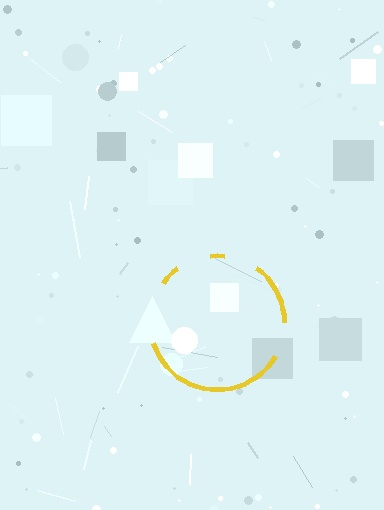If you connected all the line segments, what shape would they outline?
They would outline a circle.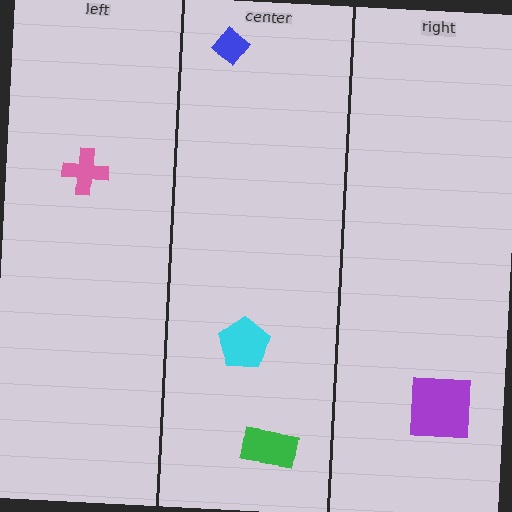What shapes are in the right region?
The purple square.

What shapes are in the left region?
The pink cross.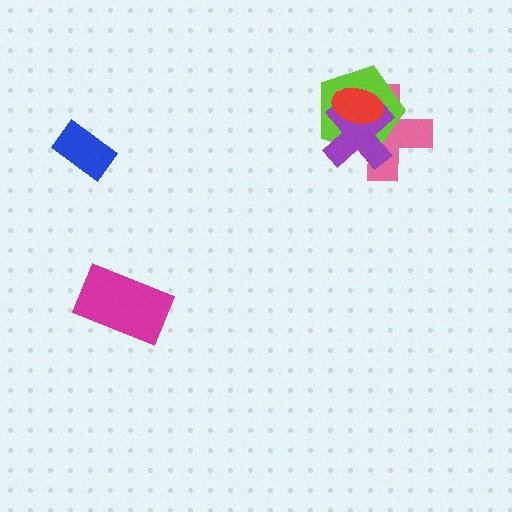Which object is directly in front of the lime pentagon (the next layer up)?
The purple cross is directly in front of the lime pentagon.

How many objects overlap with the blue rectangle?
0 objects overlap with the blue rectangle.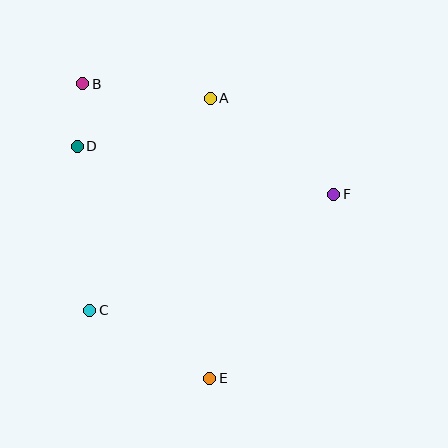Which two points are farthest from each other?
Points B and E are farthest from each other.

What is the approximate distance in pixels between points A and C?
The distance between A and C is approximately 243 pixels.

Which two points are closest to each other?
Points B and D are closest to each other.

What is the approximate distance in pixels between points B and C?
The distance between B and C is approximately 227 pixels.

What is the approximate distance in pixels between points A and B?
The distance between A and B is approximately 128 pixels.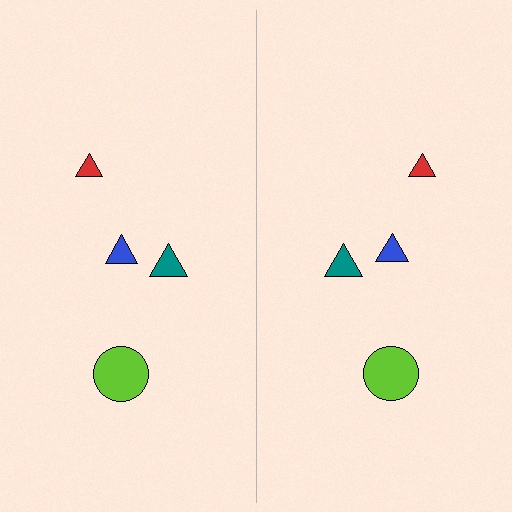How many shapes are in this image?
There are 8 shapes in this image.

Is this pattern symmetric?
Yes, this pattern has bilateral (reflection) symmetry.